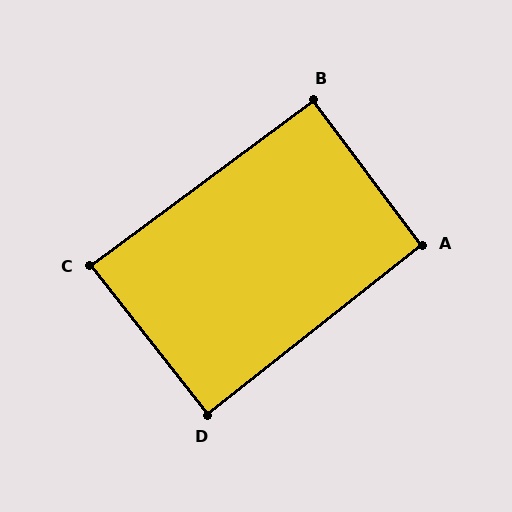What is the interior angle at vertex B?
Approximately 90 degrees (approximately right).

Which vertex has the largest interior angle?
A, at approximately 92 degrees.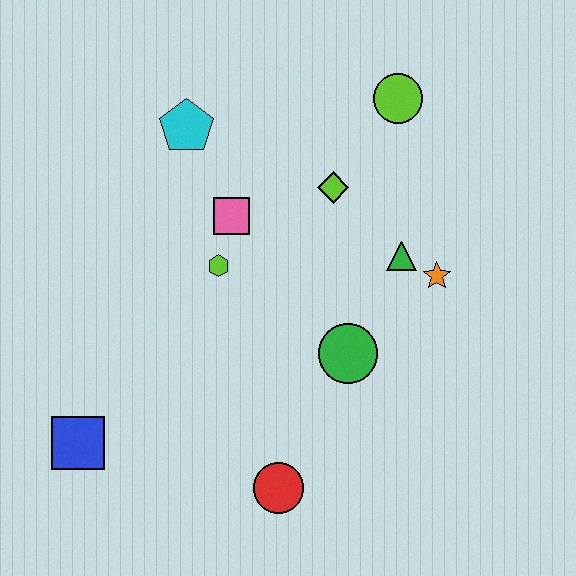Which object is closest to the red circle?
The green circle is closest to the red circle.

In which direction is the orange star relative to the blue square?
The orange star is to the right of the blue square.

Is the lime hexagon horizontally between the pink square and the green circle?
No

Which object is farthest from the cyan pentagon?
The red circle is farthest from the cyan pentagon.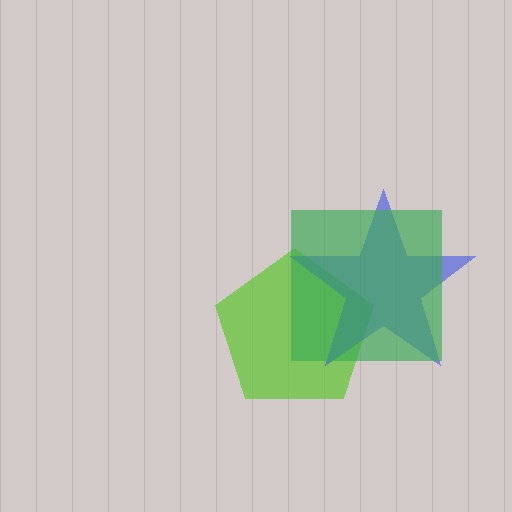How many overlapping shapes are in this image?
There are 3 overlapping shapes in the image.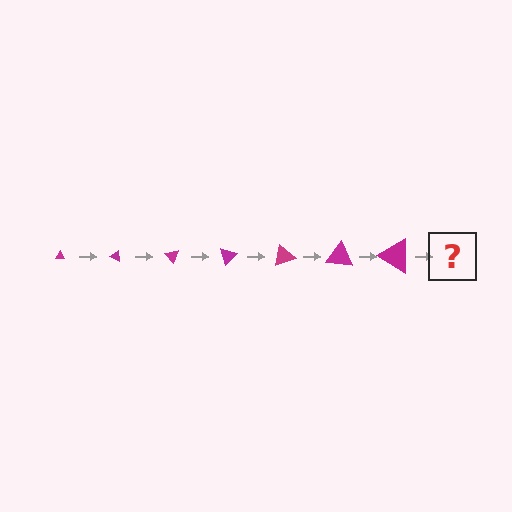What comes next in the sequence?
The next element should be a triangle, larger than the previous one and rotated 175 degrees from the start.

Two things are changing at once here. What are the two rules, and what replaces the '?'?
The two rules are that the triangle grows larger each step and it rotates 25 degrees each step. The '?' should be a triangle, larger than the previous one and rotated 175 degrees from the start.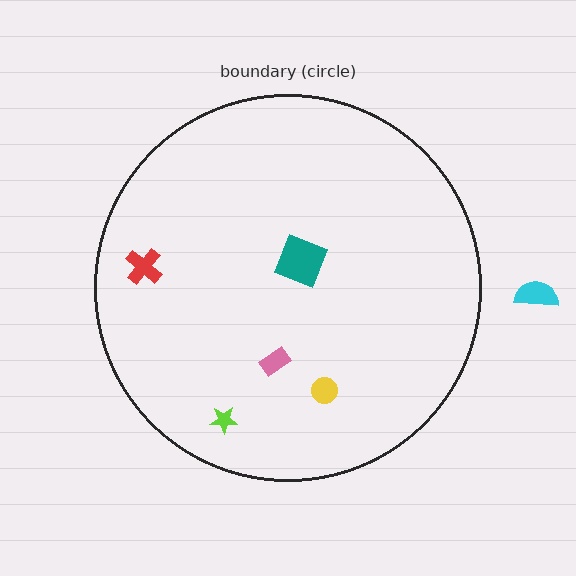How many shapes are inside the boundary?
5 inside, 1 outside.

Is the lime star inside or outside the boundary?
Inside.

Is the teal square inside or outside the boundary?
Inside.